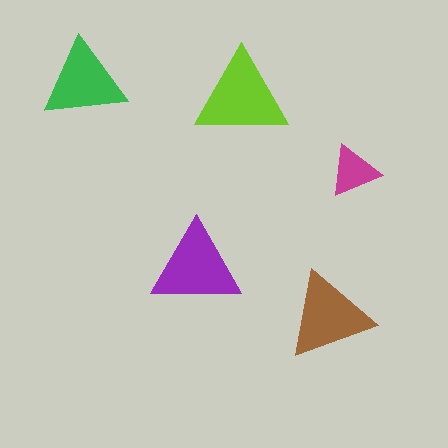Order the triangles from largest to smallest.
the lime one, the purple one, the brown one, the green one, the magenta one.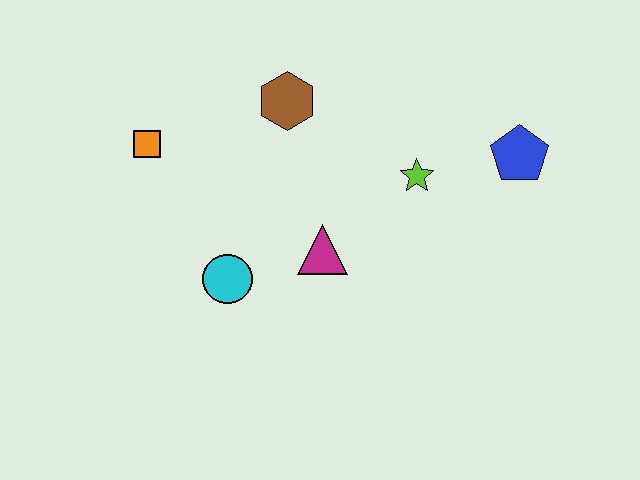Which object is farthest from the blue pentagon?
The orange square is farthest from the blue pentagon.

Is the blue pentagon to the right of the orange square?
Yes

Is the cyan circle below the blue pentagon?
Yes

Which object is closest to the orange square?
The brown hexagon is closest to the orange square.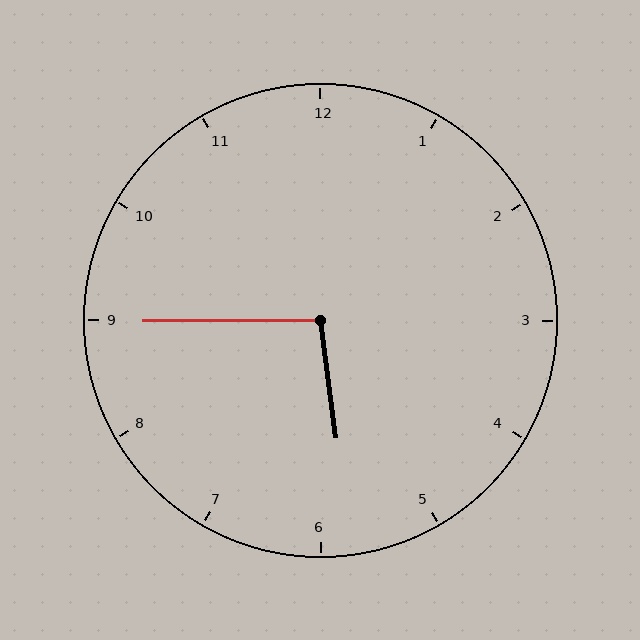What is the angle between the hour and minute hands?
Approximately 98 degrees.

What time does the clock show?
5:45.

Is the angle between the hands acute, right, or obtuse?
It is obtuse.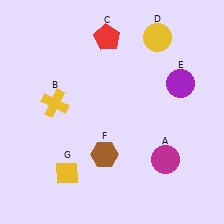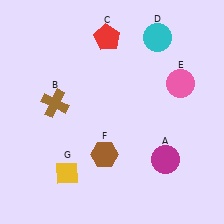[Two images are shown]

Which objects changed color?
B changed from yellow to brown. D changed from yellow to cyan. E changed from purple to pink.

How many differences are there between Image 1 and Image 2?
There are 3 differences between the two images.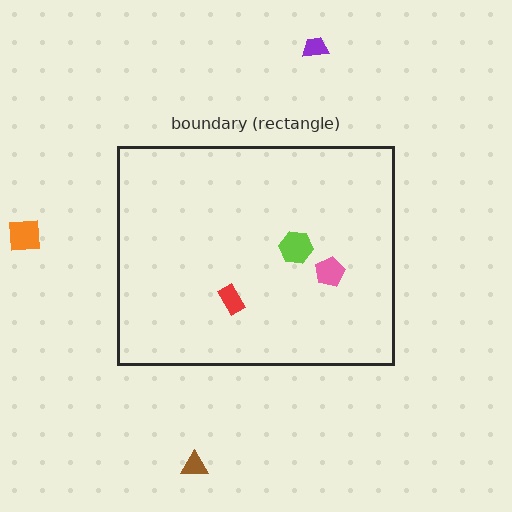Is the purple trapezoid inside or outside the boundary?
Outside.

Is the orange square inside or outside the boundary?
Outside.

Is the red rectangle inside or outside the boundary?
Inside.